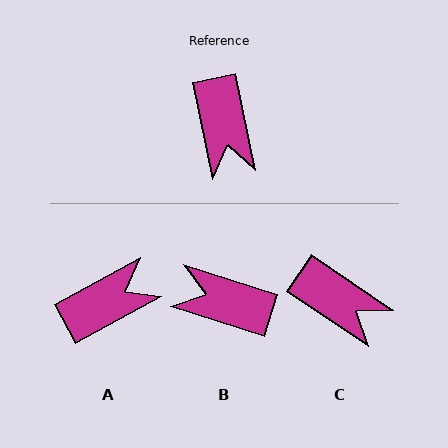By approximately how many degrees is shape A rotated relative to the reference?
Approximately 107 degrees counter-clockwise.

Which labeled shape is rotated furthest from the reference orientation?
B, about 119 degrees away.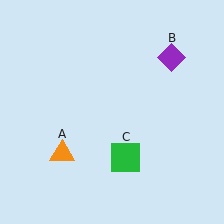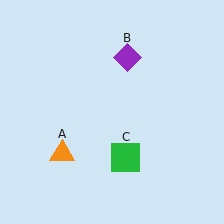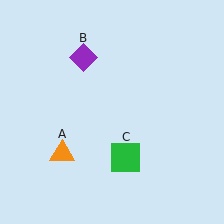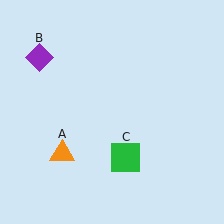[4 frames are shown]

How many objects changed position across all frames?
1 object changed position: purple diamond (object B).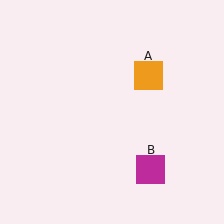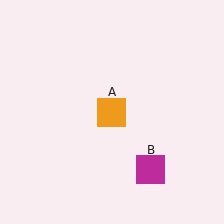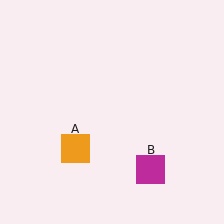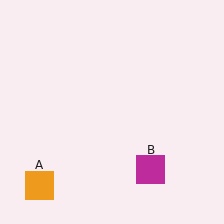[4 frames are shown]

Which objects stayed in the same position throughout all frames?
Magenta square (object B) remained stationary.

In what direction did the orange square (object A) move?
The orange square (object A) moved down and to the left.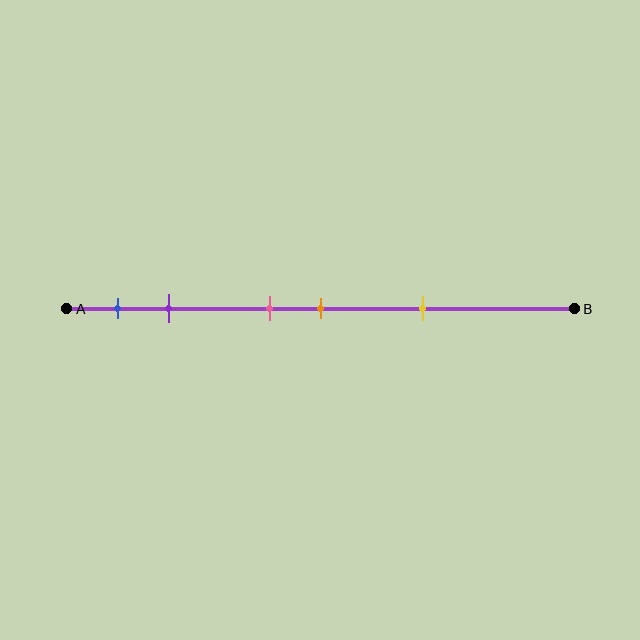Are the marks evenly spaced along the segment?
No, the marks are not evenly spaced.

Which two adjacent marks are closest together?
The pink and orange marks are the closest adjacent pair.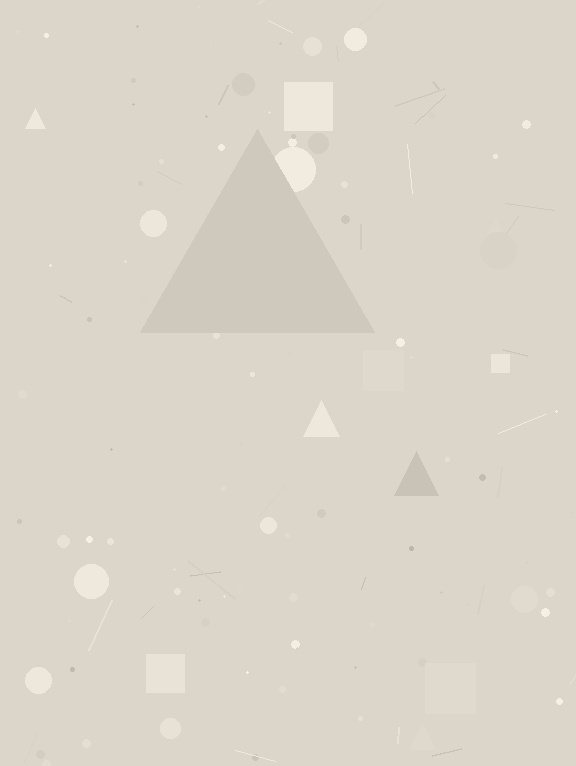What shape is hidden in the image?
A triangle is hidden in the image.